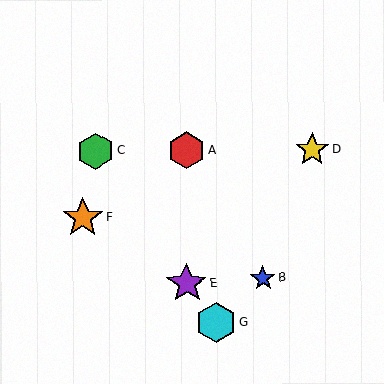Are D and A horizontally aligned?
Yes, both are at y≈150.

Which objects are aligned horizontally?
Objects A, C, D are aligned horizontally.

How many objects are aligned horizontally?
3 objects (A, C, D) are aligned horizontally.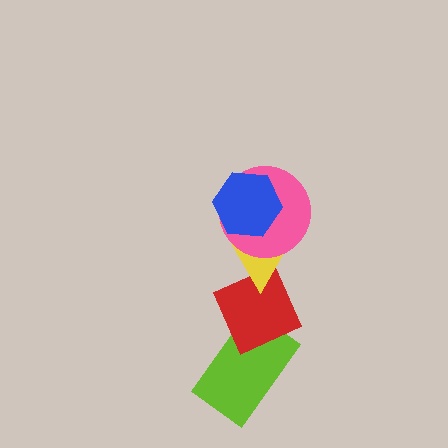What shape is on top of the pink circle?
The blue hexagon is on top of the pink circle.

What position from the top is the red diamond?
The red diamond is 4th from the top.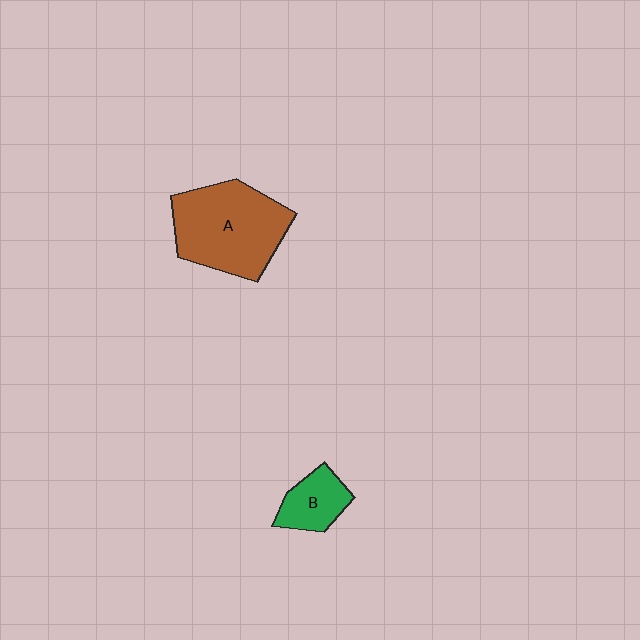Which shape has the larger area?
Shape A (brown).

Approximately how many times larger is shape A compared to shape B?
Approximately 2.6 times.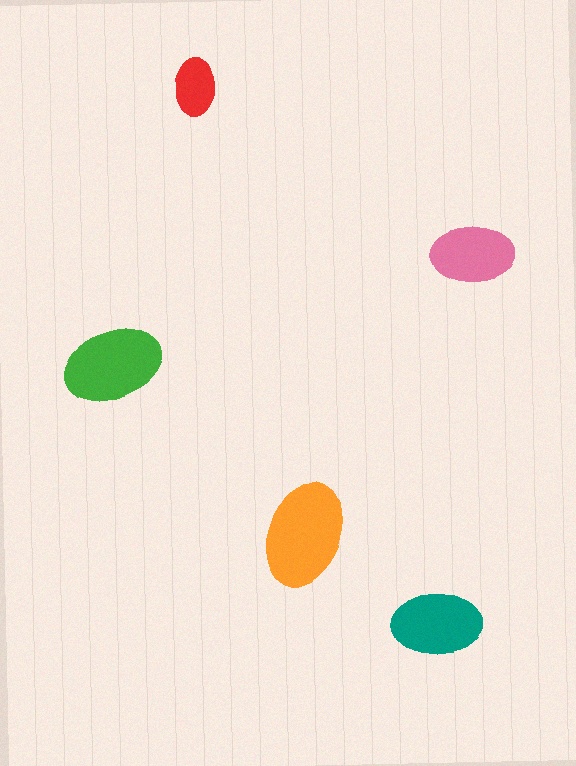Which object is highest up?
The red ellipse is topmost.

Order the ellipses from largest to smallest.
the orange one, the green one, the teal one, the pink one, the red one.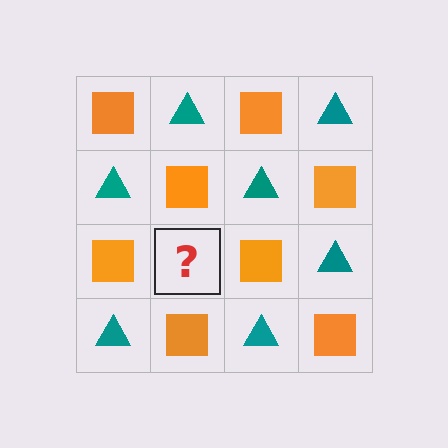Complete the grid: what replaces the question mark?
The question mark should be replaced with a teal triangle.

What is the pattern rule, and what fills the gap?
The rule is that it alternates orange square and teal triangle in a checkerboard pattern. The gap should be filled with a teal triangle.